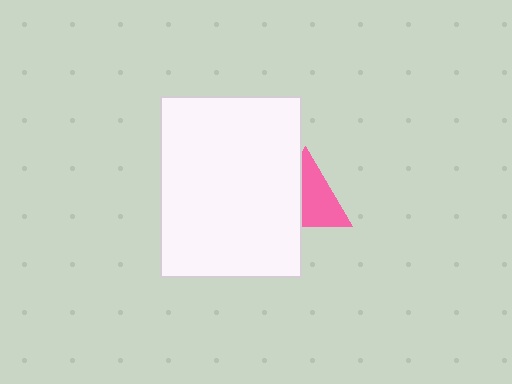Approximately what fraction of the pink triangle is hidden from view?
Roughly 41% of the pink triangle is hidden behind the white rectangle.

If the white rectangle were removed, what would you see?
You would see the complete pink triangle.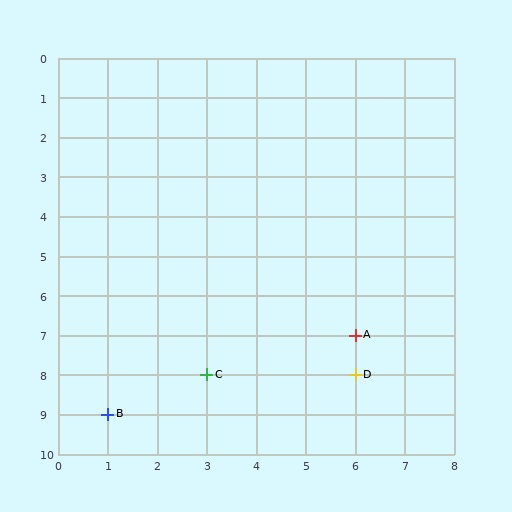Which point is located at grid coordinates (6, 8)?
Point D is at (6, 8).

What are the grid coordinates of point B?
Point B is at grid coordinates (1, 9).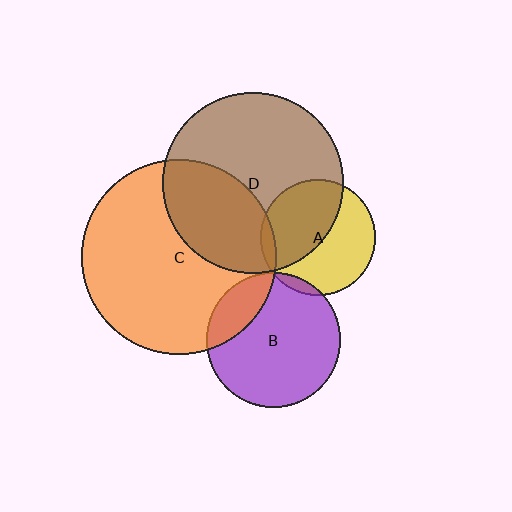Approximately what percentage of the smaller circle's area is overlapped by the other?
Approximately 35%.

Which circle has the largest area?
Circle C (orange).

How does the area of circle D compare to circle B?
Approximately 1.8 times.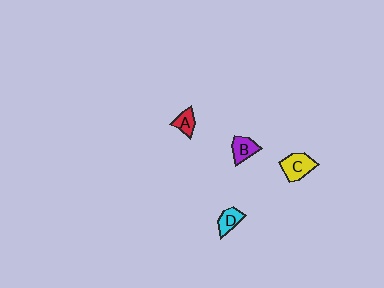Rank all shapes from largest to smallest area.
From largest to smallest: C (yellow), B (purple), D (cyan), A (red).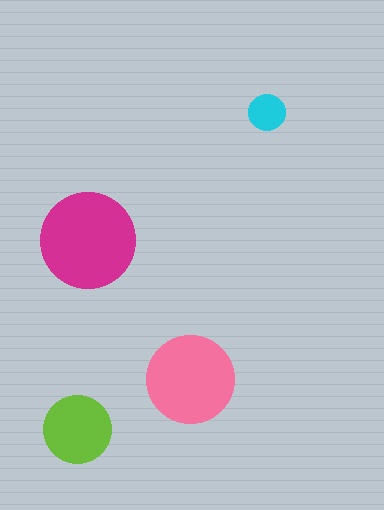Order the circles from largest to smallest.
the magenta one, the pink one, the lime one, the cyan one.